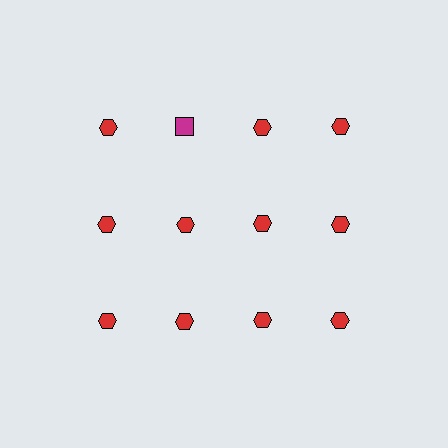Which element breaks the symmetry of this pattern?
The magenta square in the top row, second from left column breaks the symmetry. All other shapes are red hexagons.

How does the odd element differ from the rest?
It differs in both color (magenta instead of red) and shape (square instead of hexagon).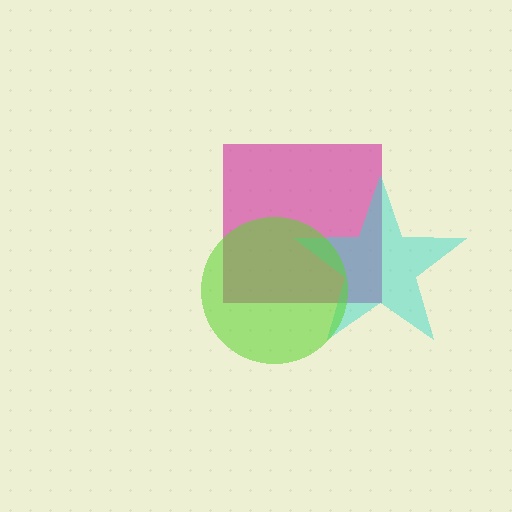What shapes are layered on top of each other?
The layered shapes are: a magenta square, a cyan star, a lime circle.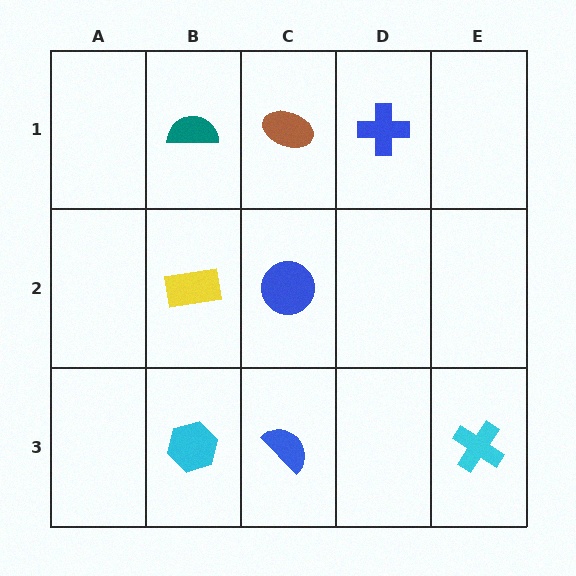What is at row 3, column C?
A blue semicircle.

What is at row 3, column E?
A cyan cross.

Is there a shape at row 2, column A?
No, that cell is empty.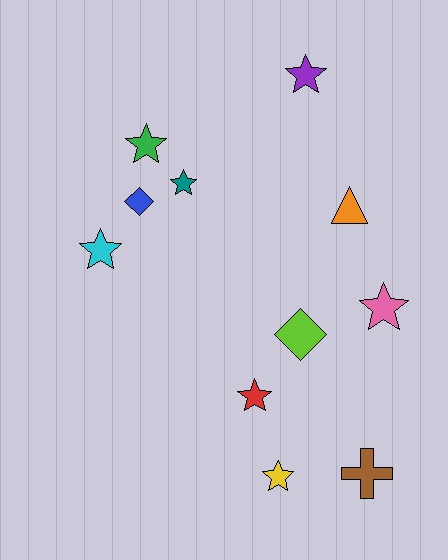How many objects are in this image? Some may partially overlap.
There are 11 objects.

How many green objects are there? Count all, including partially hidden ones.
There is 1 green object.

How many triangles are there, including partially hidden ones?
There is 1 triangle.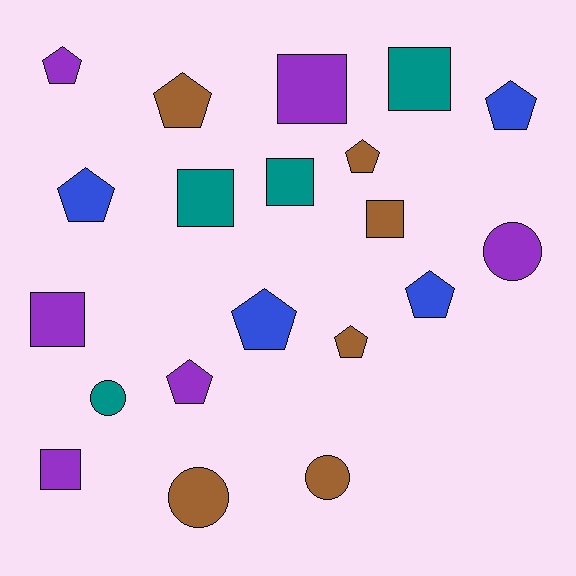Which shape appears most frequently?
Pentagon, with 9 objects.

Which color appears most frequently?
Purple, with 6 objects.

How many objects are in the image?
There are 20 objects.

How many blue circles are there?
There are no blue circles.